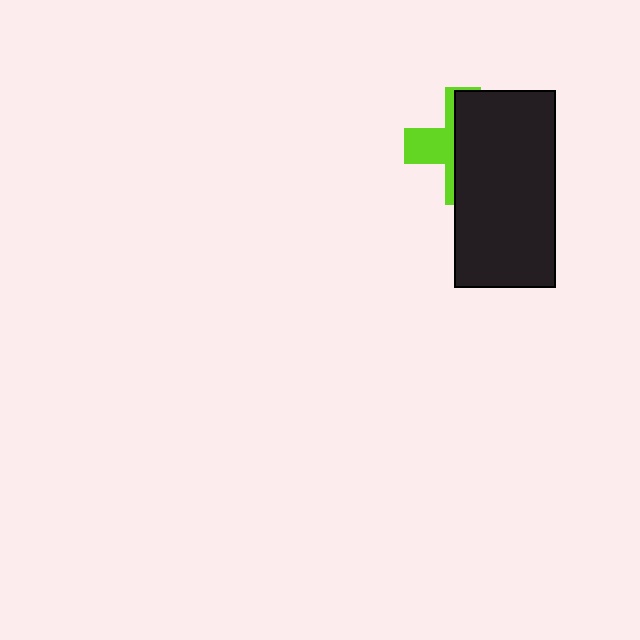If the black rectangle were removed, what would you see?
You would see the complete lime cross.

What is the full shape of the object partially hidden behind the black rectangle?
The partially hidden object is a lime cross.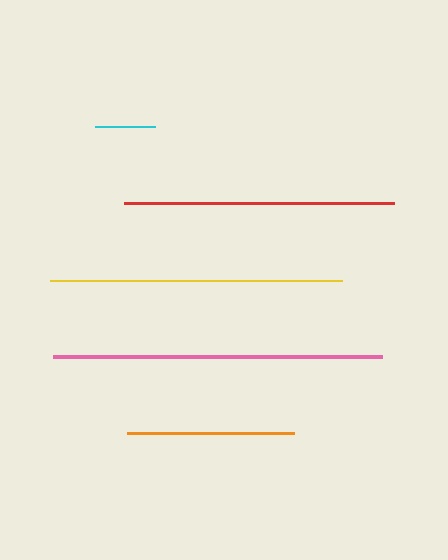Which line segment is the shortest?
The cyan line is the shortest at approximately 60 pixels.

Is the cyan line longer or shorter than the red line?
The red line is longer than the cyan line.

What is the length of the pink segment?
The pink segment is approximately 329 pixels long.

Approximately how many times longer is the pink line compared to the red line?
The pink line is approximately 1.2 times the length of the red line.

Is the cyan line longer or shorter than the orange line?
The orange line is longer than the cyan line.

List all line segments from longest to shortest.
From longest to shortest: pink, yellow, red, orange, cyan.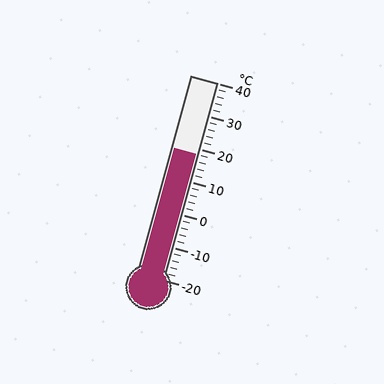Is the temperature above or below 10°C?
The temperature is above 10°C.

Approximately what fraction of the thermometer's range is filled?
The thermometer is filled to approximately 65% of its range.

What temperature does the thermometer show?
The thermometer shows approximately 18°C.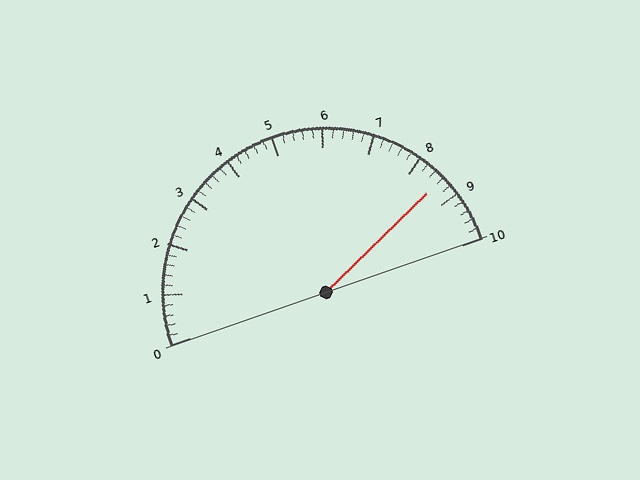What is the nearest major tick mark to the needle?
The nearest major tick mark is 9.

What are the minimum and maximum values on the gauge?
The gauge ranges from 0 to 10.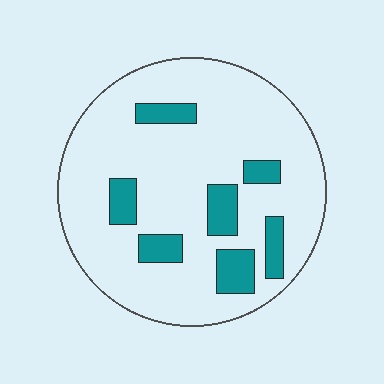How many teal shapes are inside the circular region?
7.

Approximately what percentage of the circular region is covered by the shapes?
Approximately 15%.